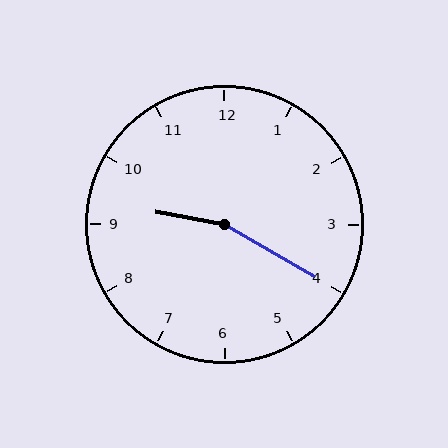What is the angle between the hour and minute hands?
Approximately 160 degrees.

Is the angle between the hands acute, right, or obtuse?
It is obtuse.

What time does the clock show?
9:20.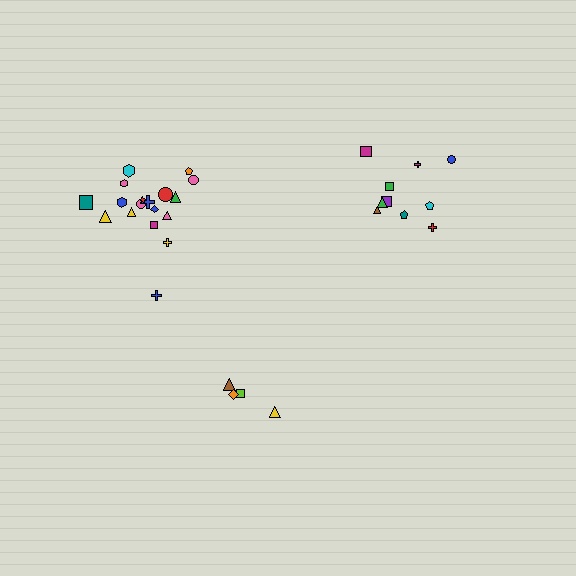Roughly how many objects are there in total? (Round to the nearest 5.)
Roughly 30 objects in total.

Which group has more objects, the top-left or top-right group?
The top-left group.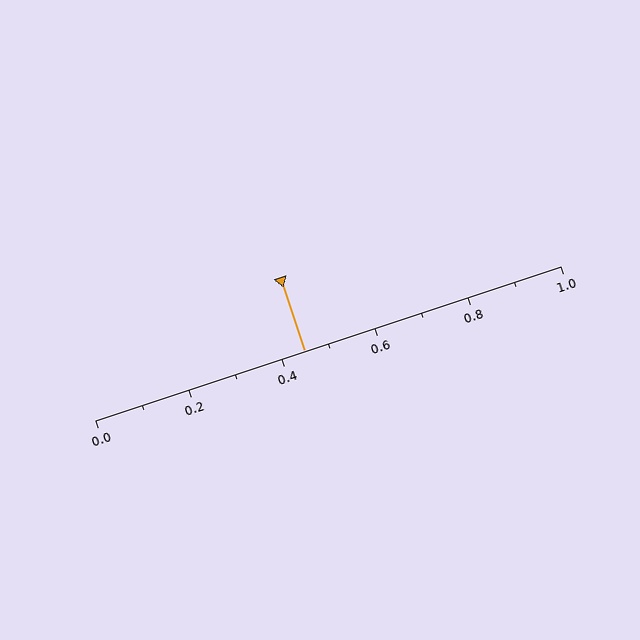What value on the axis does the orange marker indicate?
The marker indicates approximately 0.45.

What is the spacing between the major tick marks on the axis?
The major ticks are spaced 0.2 apart.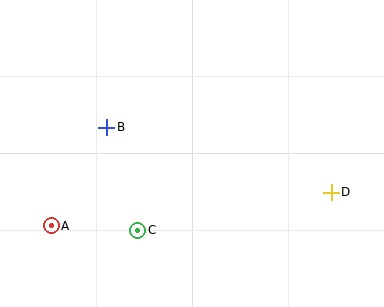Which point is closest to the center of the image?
Point B at (107, 127) is closest to the center.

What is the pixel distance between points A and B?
The distance between A and B is 113 pixels.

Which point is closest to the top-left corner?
Point B is closest to the top-left corner.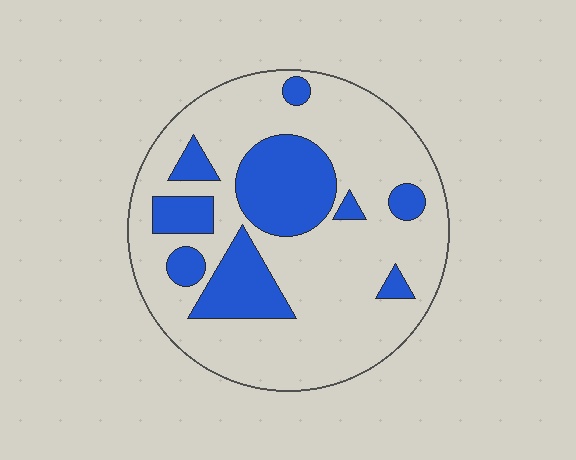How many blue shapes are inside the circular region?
9.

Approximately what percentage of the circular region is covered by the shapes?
Approximately 25%.